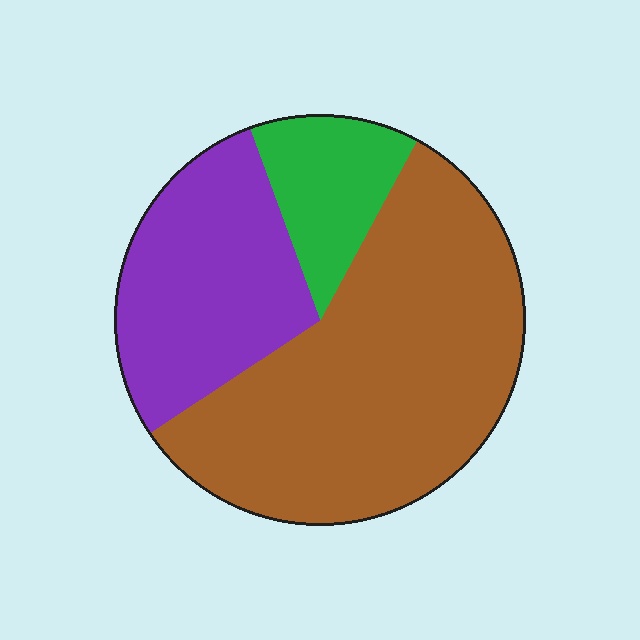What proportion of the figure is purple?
Purple covers about 30% of the figure.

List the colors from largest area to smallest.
From largest to smallest: brown, purple, green.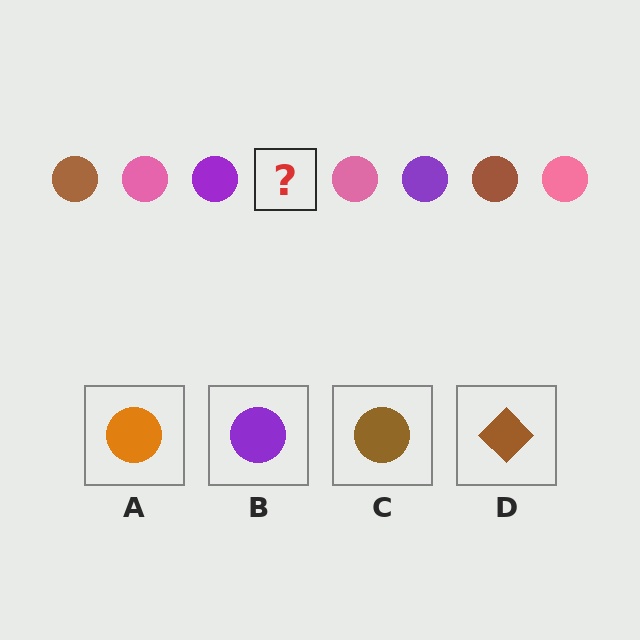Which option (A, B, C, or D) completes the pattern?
C.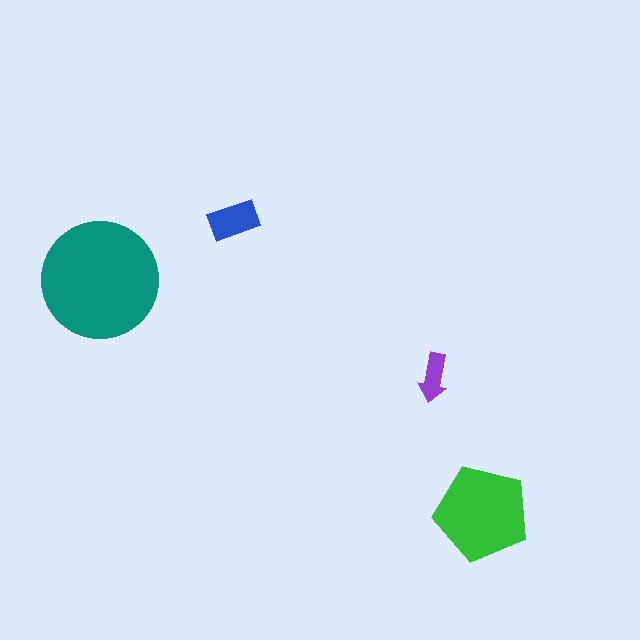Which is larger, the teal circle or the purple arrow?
The teal circle.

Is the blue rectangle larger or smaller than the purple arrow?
Larger.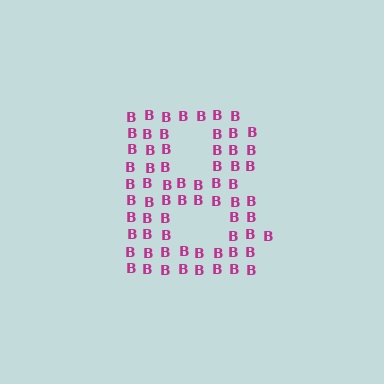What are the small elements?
The small elements are letter B's.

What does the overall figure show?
The overall figure shows the letter B.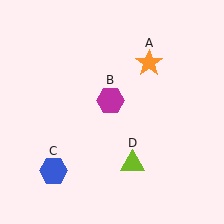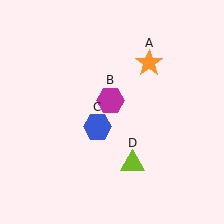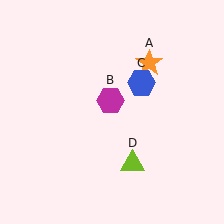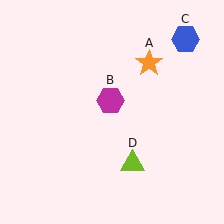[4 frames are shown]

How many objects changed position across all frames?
1 object changed position: blue hexagon (object C).